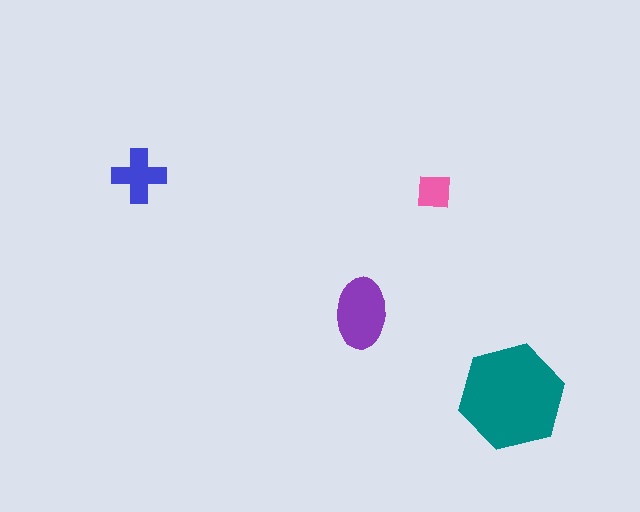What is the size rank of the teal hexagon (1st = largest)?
1st.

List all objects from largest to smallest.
The teal hexagon, the purple ellipse, the blue cross, the pink square.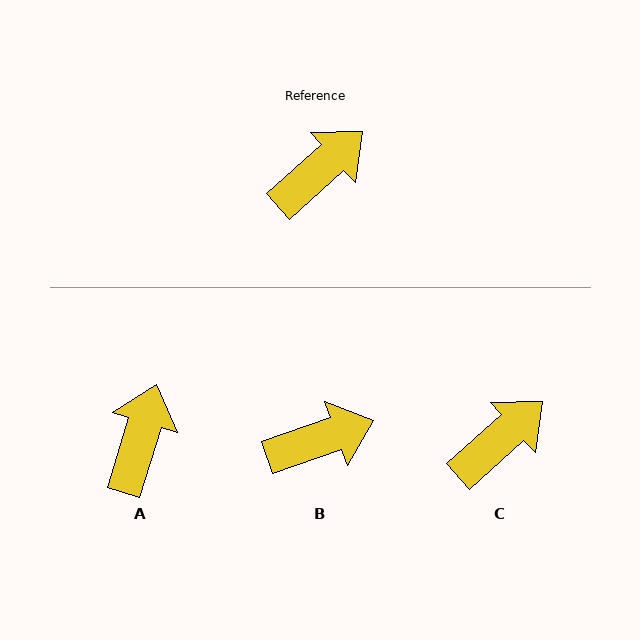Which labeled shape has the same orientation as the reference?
C.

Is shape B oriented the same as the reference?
No, it is off by about 22 degrees.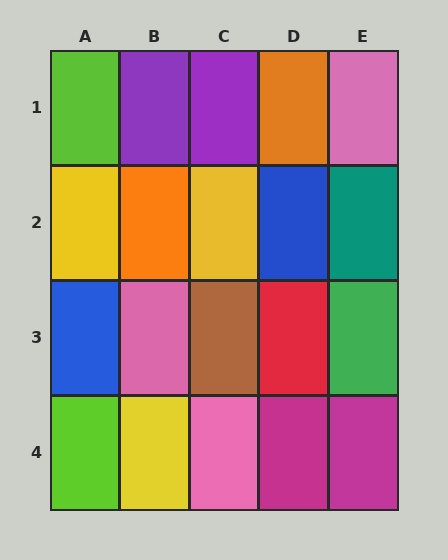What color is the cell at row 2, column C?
Yellow.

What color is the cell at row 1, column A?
Lime.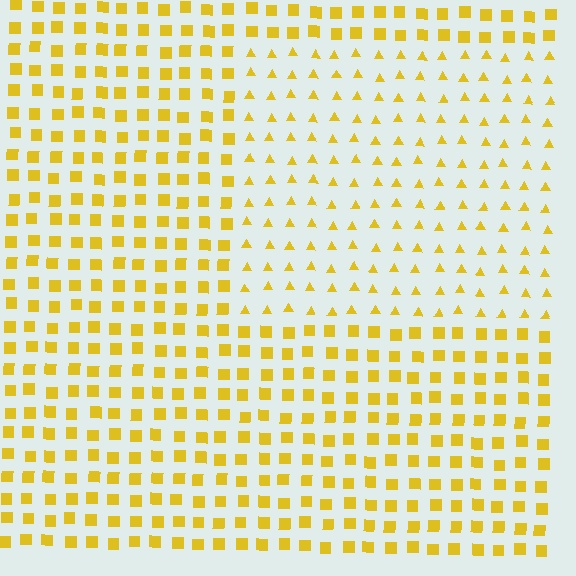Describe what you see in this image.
The image is filled with small yellow elements arranged in a uniform grid. A rectangle-shaped region contains triangles, while the surrounding area contains squares. The boundary is defined purely by the change in element shape.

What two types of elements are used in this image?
The image uses triangles inside the rectangle region and squares outside it.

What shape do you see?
I see a rectangle.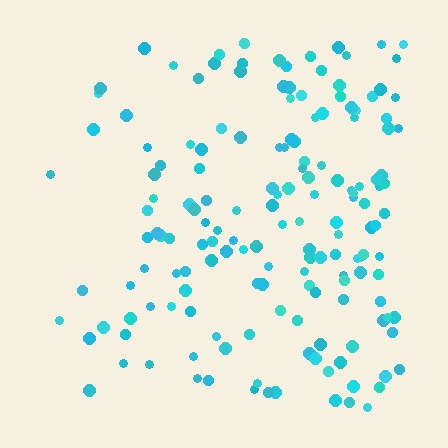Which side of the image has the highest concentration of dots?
The right.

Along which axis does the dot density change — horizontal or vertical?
Horizontal.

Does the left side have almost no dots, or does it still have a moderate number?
Still a moderate number, just noticeably fewer than the right.